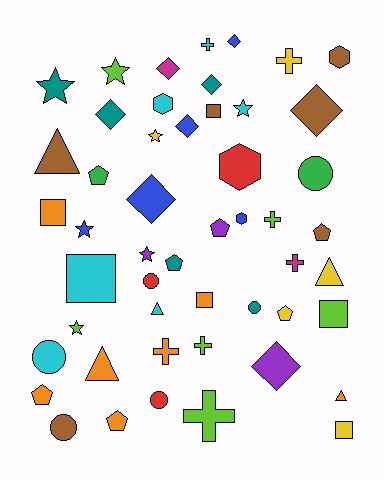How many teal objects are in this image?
There are 5 teal objects.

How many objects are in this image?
There are 50 objects.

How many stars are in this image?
There are 7 stars.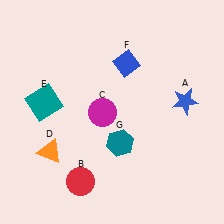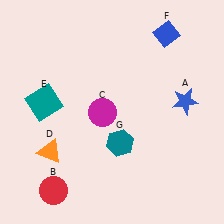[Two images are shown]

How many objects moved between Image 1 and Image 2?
2 objects moved between the two images.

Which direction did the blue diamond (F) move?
The blue diamond (F) moved right.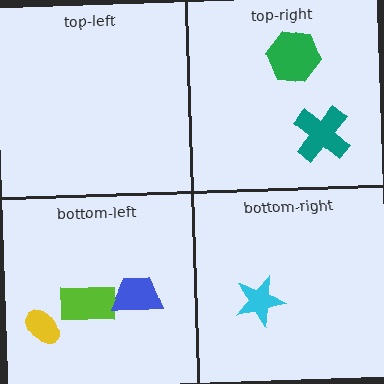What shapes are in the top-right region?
The teal cross, the green hexagon.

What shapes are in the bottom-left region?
The lime rectangle, the blue trapezoid, the yellow ellipse.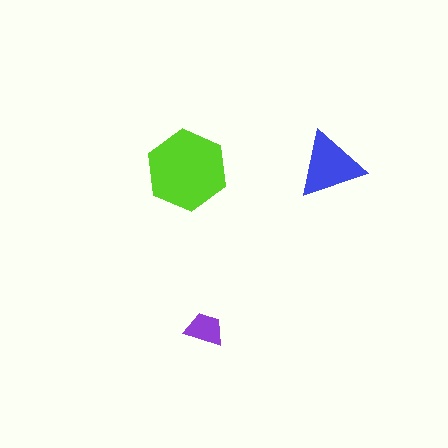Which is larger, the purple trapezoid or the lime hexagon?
The lime hexagon.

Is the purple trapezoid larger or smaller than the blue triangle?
Smaller.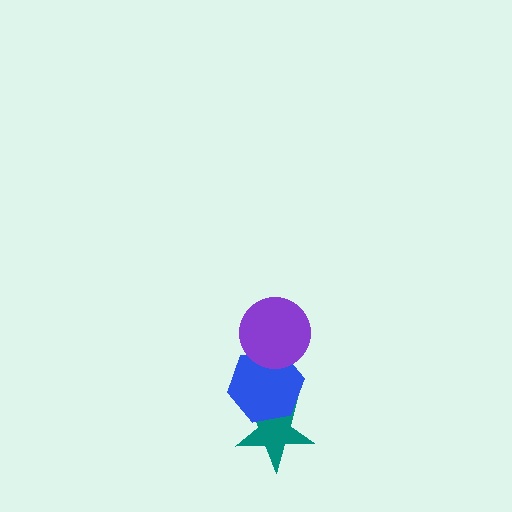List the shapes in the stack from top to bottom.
From top to bottom: the purple circle, the blue hexagon, the teal star.